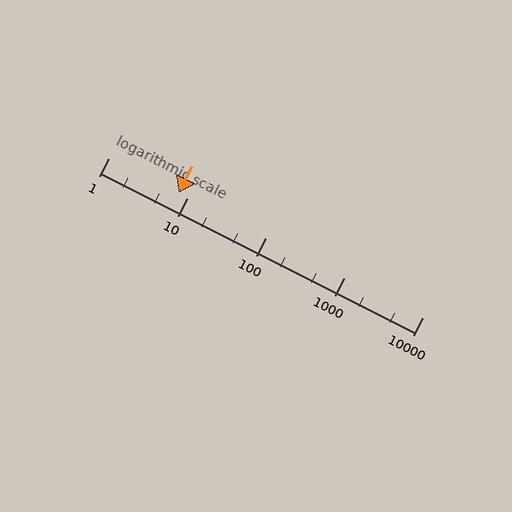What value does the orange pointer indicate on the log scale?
The pointer indicates approximately 7.7.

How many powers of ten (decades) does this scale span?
The scale spans 4 decades, from 1 to 10000.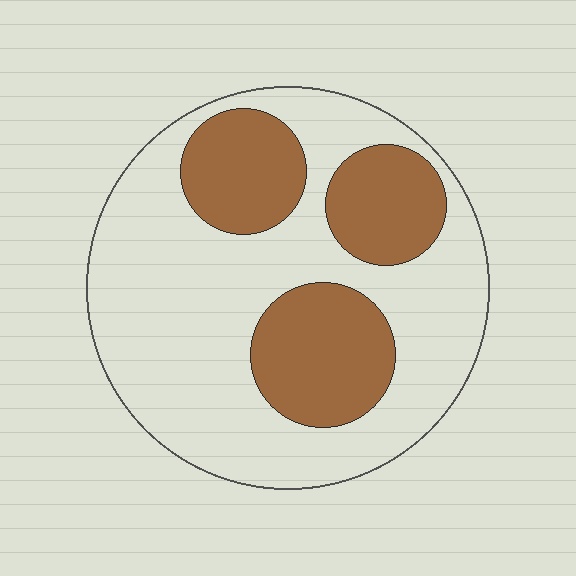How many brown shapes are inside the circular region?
3.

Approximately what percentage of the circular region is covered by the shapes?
Approximately 30%.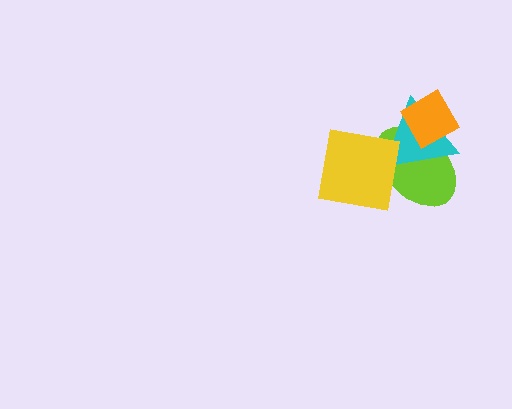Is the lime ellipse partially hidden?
Yes, it is partially covered by another shape.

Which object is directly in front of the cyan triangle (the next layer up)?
The yellow square is directly in front of the cyan triangle.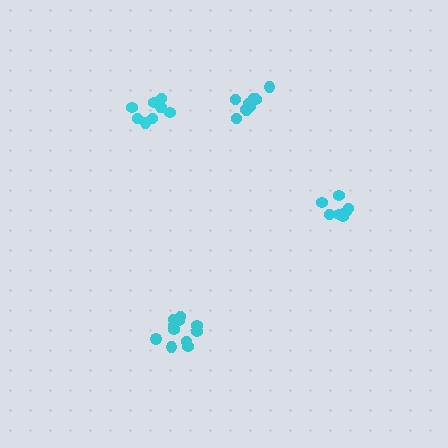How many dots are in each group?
Group 1: 9 dots, Group 2: 11 dots, Group 3: 9 dots, Group 4: 10 dots (39 total).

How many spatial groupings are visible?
There are 4 spatial groupings.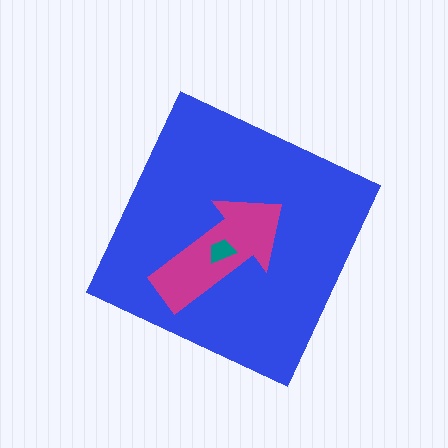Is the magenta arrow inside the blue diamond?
Yes.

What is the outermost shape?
The blue diamond.